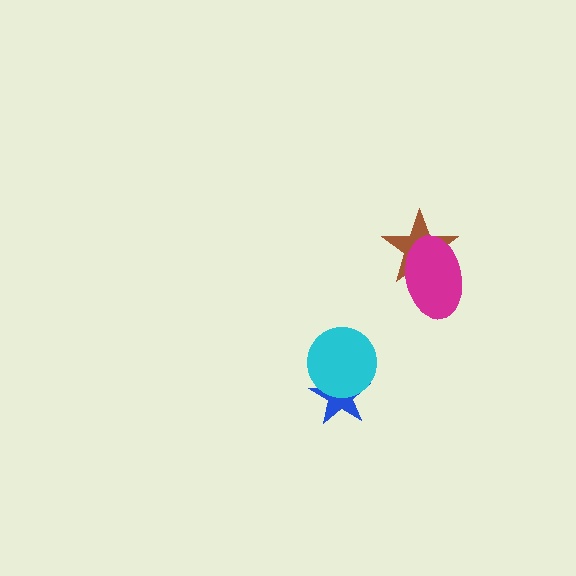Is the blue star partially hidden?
Yes, it is partially covered by another shape.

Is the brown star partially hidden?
Yes, it is partially covered by another shape.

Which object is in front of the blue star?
The cyan circle is in front of the blue star.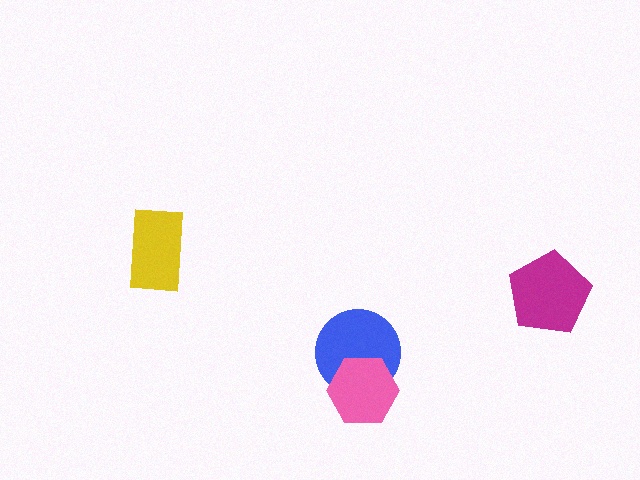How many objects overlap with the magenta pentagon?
0 objects overlap with the magenta pentagon.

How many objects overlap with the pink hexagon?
1 object overlaps with the pink hexagon.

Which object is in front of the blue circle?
The pink hexagon is in front of the blue circle.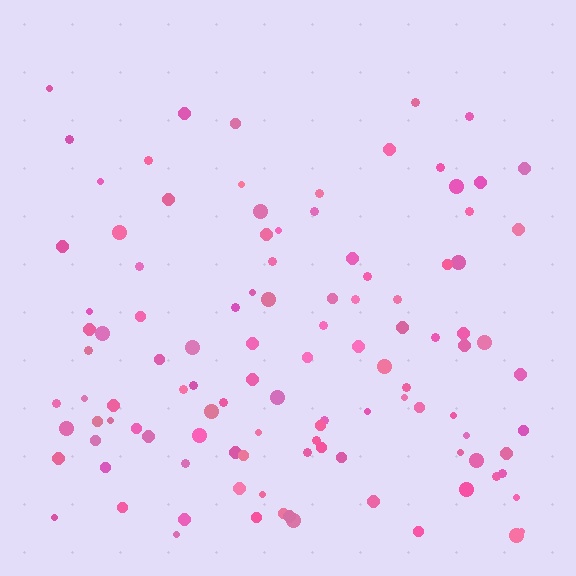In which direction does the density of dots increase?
From top to bottom, with the bottom side densest.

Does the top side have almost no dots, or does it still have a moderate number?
Still a moderate number, just noticeably fewer than the bottom.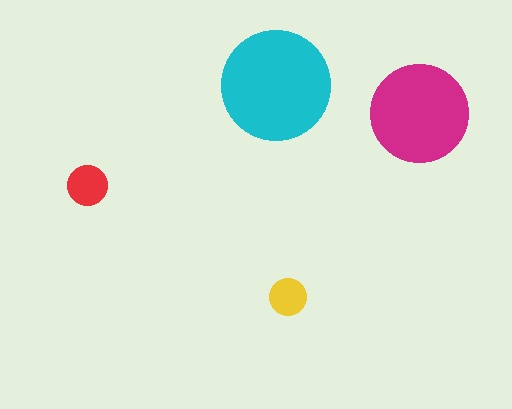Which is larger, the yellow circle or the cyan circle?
The cyan one.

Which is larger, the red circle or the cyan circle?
The cyan one.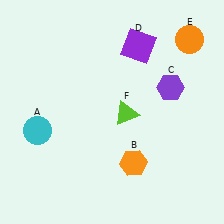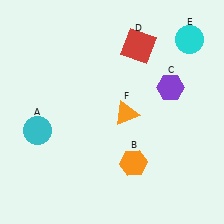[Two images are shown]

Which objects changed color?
D changed from purple to red. E changed from orange to cyan. F changed from lime to orange.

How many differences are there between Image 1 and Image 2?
There are 3 differences between the two images.